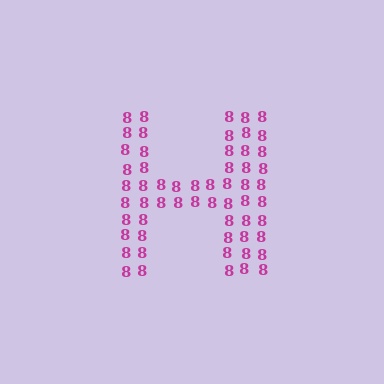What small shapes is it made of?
It is made of small digit 8's.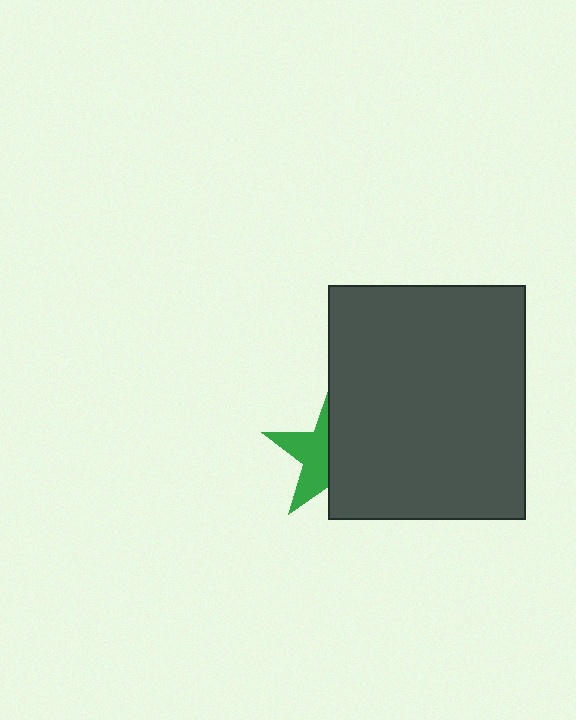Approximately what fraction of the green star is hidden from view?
Roughly 56% of the green star is hidden behind the dark gray rectangle.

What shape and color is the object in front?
The object in front is a dark gray rectangle.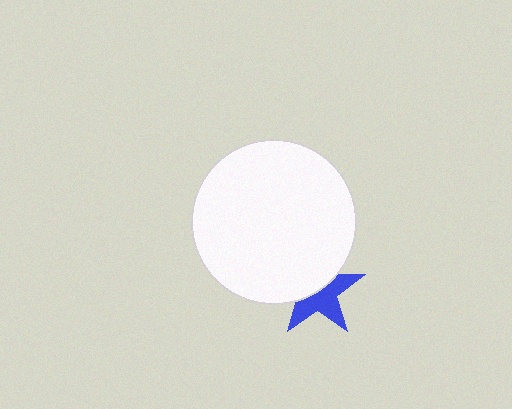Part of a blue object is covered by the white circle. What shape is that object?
It is a star.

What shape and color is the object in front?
The object in front is a white circle.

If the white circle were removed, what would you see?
You would see the complete blue star.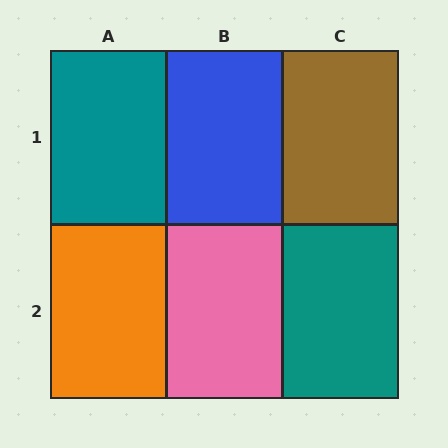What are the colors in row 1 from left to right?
Teal, blue, brown.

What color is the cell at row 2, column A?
Orange.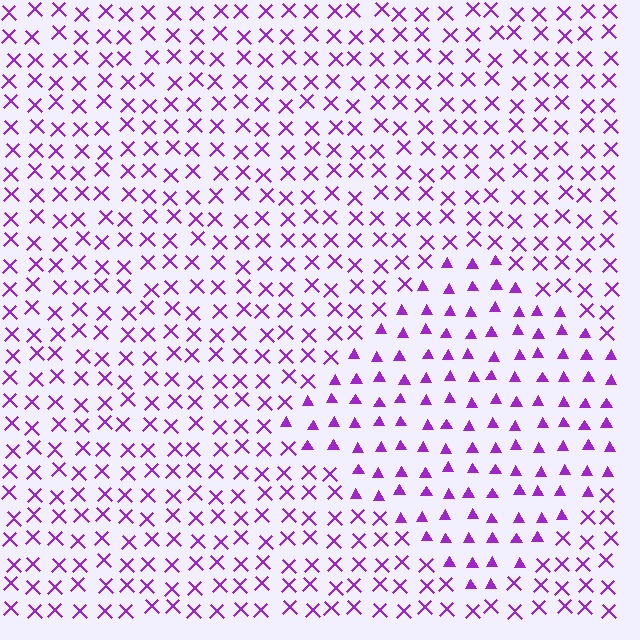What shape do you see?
I see a diamond.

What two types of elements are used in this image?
The image uses triangles inside the diamond region and X marks outside it.